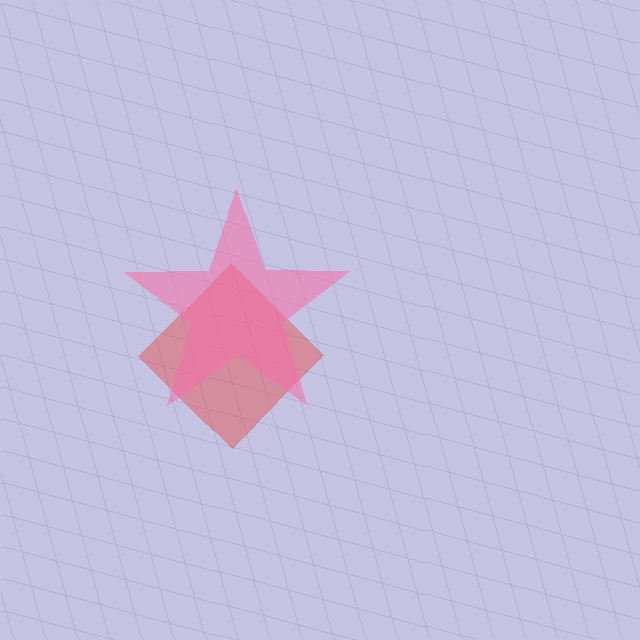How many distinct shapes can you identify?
There are 2 distinct shapes: a red diamond, a pink star.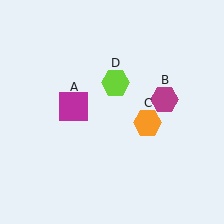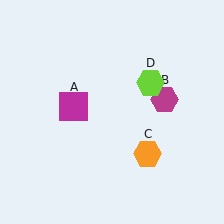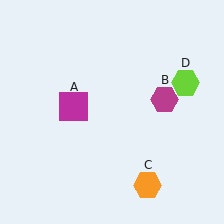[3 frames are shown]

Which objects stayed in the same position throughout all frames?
Magenta square (object A) and magenta hexagon (object B) remained stationary.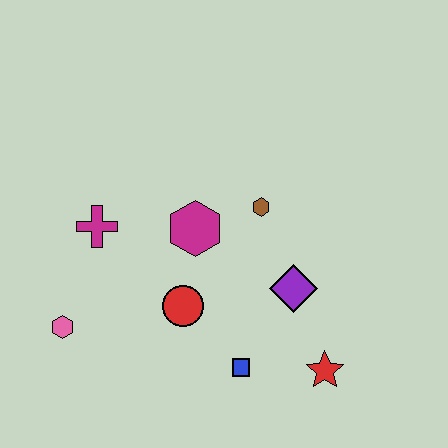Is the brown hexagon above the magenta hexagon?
Yes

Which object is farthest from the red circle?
The red star is farthest from the red circle.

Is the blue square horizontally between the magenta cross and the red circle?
No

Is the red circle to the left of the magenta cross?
No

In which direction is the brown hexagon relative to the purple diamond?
The brown hexagon is above the purple diamond.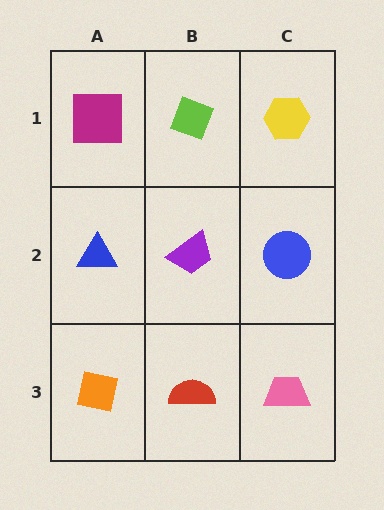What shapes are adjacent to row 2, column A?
A magenta square (row 1, column A), an orange square (row 3, column A), a purple trapezoid (row 2, column B).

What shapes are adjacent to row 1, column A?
A blue triangle (row 2, column A), a lime diamond (row 1, column B).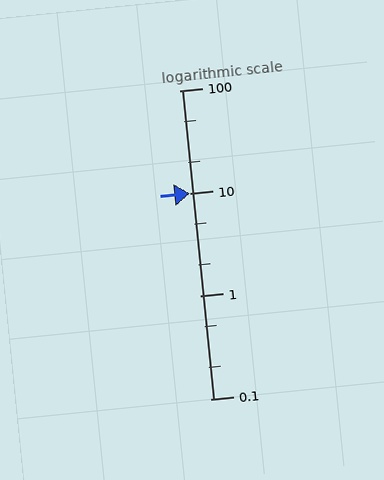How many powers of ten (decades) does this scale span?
The scale spans 3 decades, from 0.1 to 100.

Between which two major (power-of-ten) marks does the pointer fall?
The pointer is between 10 and 100.